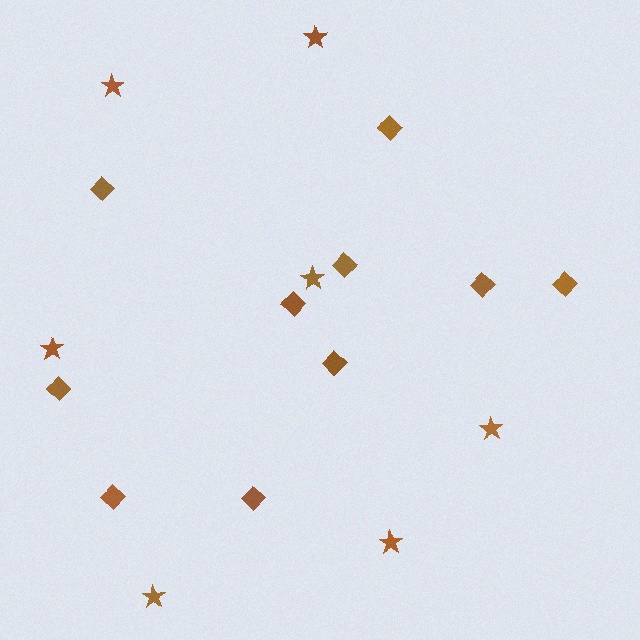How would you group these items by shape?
There are 2 groups: one group of diamonds (10) and one group of stars (7).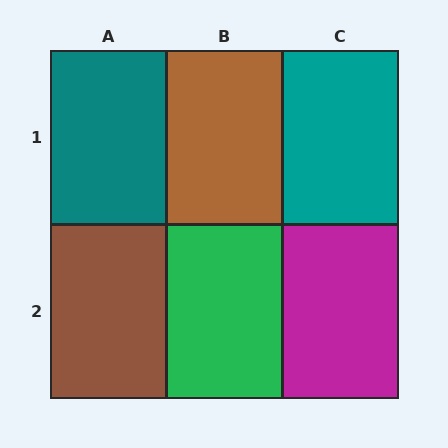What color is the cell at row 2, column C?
Magenta.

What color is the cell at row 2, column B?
Green.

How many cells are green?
1 cell is green.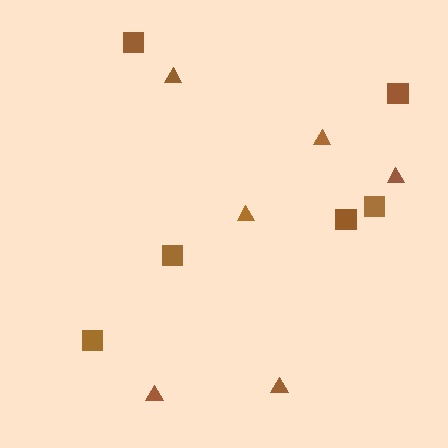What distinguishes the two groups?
There are 2 groups: one group of squares (6) and one group of triangles (6).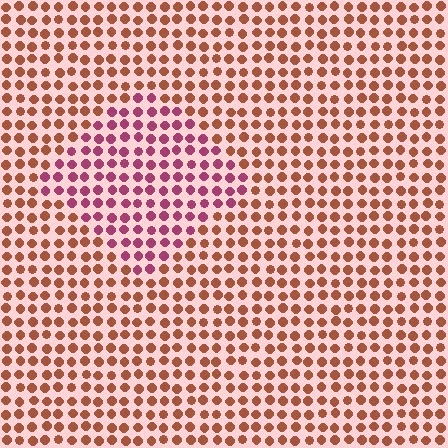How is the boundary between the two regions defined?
The boundary is defined purely by a slight shift in hue (about 43 degrees). Spacing, size, and orientation are identical on both sides.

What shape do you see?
I see a diamond.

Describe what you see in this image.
The image is filled with small brown elements in a uniform arrangement. A diamond-shaped region is visible where the elements are tinted to a slightly different hue, forming a subtle color boundary.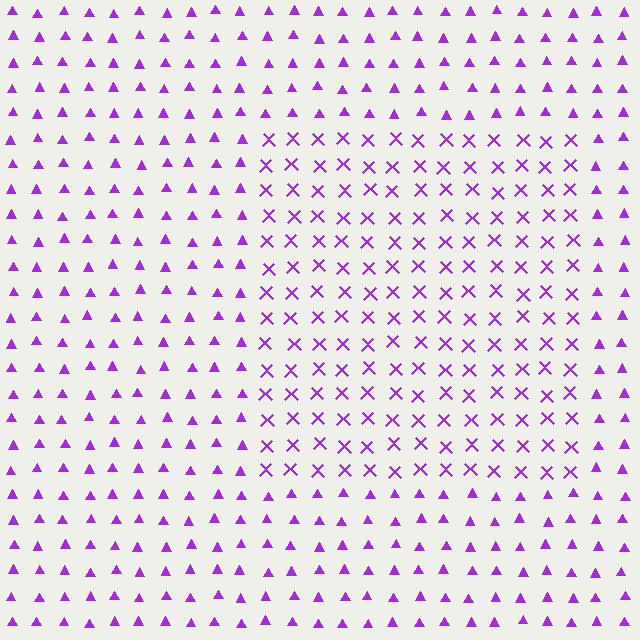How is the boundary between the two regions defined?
The boundary is defined by a change in element shape: X marks inside vs. triangles outside. All elements share the same color and spacing.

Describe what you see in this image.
The image is filled with small purple elements arranged in a uniform grid. A rectangle-shaped region contains X marks, while the surrounding area contains triangles. The boundary is defined purely by the change in element shape.